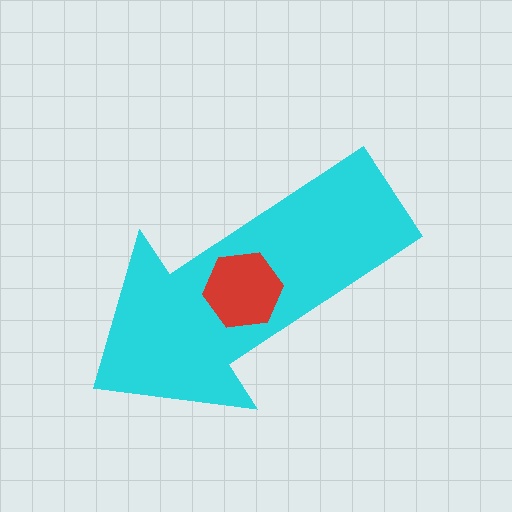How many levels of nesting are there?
2.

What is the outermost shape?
The cyan arrow.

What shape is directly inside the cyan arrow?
The red hexagon.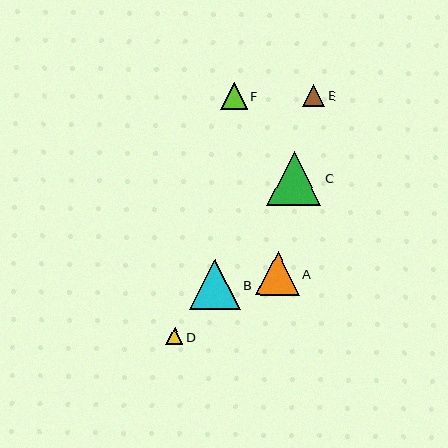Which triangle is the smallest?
Triangle D is the smallest with a size of approximately 17 pixels.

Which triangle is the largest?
Triangle C is the largest with a size of approximately 54 pixels.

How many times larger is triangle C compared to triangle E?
Triangle C is approximately 2.5 times the size of triangle E.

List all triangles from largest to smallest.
From largest to smallest: C, B, A, F, E, D.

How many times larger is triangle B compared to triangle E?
Triangle B is approximately 2.3 times the size of triangle E.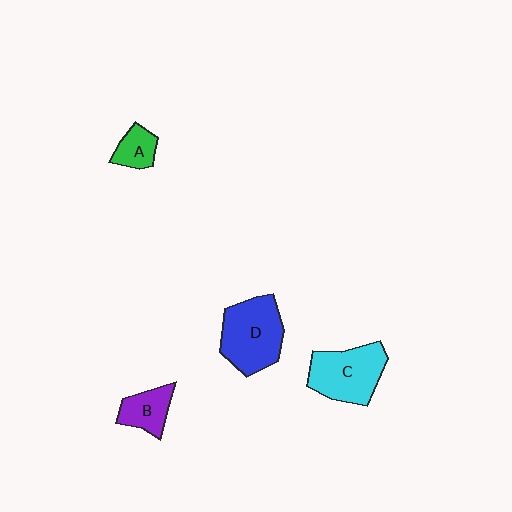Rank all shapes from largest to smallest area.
From largest to smallest: D (blue), C (cyan), B (purple), A (green).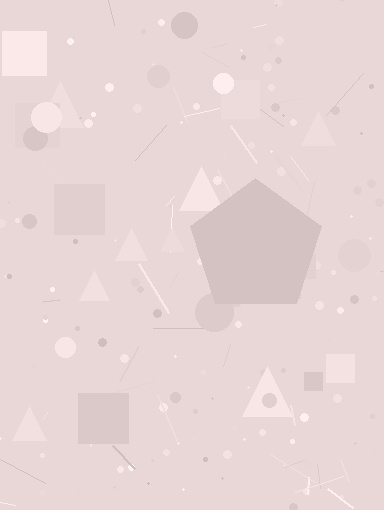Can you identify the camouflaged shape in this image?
The camouflaged shape is a pentagon.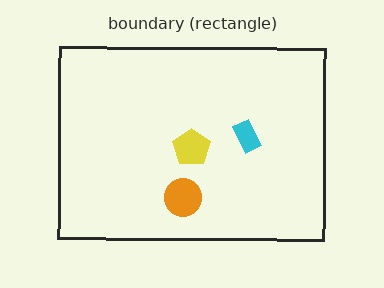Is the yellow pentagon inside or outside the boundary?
Inside.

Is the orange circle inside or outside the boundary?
Inside.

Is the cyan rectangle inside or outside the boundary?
Inside.